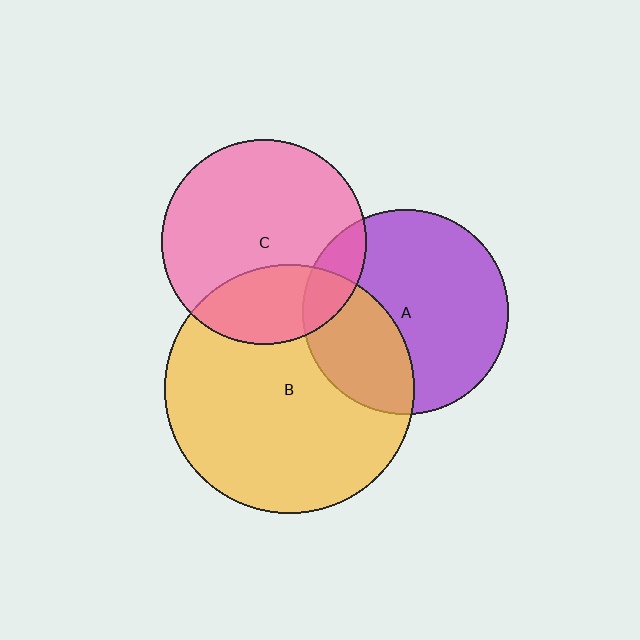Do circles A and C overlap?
Yes.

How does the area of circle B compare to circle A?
Approximately 1.5 times.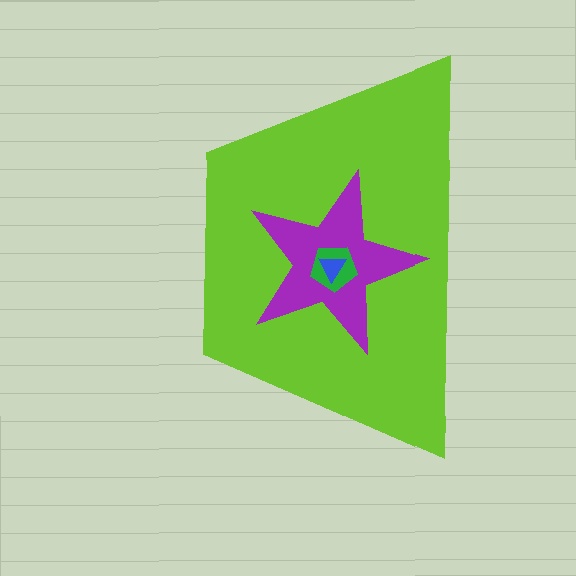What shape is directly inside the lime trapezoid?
The purple star.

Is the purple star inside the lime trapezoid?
Yes.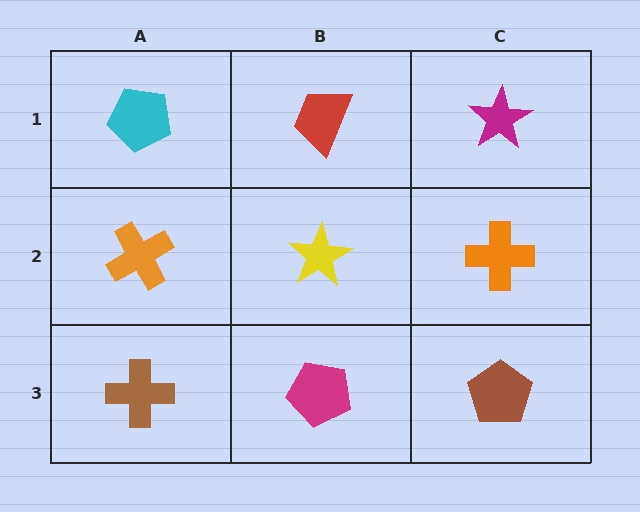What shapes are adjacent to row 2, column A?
A cyan pentagon (row 1, column A), a brown cross (row 3, column A), a yellow star (row 2, column B).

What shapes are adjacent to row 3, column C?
An orange cross (row 2, column C), a magenta pentagon (row 3, column B).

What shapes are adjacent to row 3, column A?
An orange cross (row 2, column A), a magenta pentagon (row 3, column B).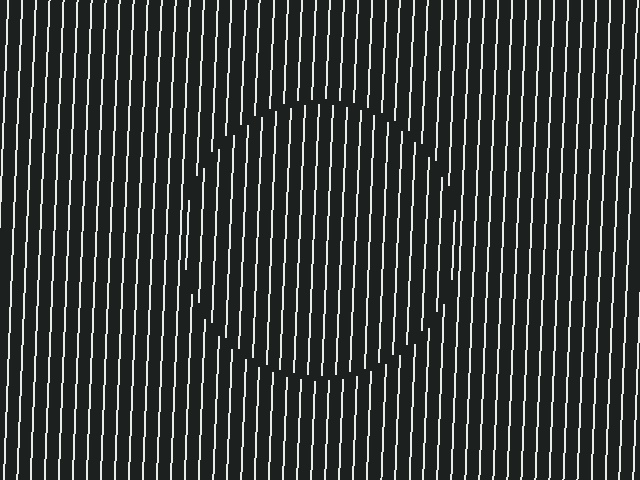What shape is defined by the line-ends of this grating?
An illusory circle. The interior of the shape contains the same grating, shifted by half a period — the contour is defined by the phase discontinuity where line-ends from the inner and outer gratings abut.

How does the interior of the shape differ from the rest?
The interior of the shape contains the same grating, shifted by half a period — the contour is defined by the phase discontinuity where line-ends from the inner and outer gratings abut.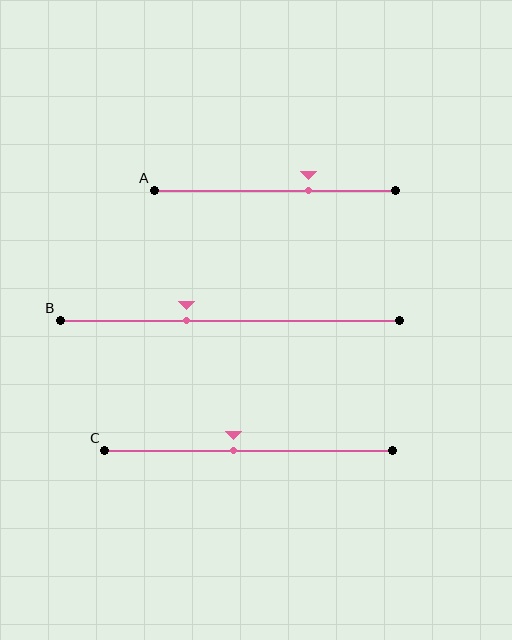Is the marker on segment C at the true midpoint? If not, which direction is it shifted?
No, the marker on segment C is shifted to the left by about 5% of the segment length.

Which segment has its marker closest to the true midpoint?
Segment C has its marker closest to the true midpoint.